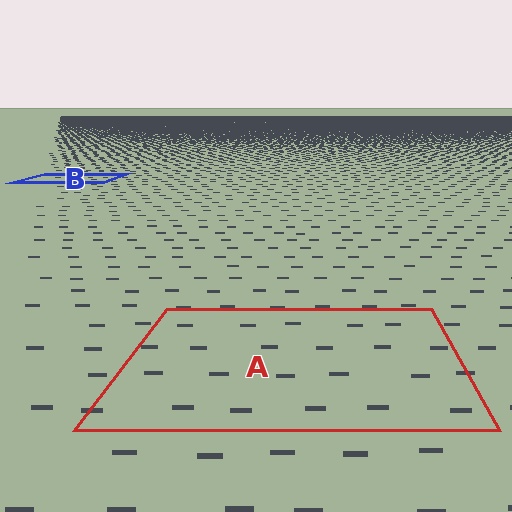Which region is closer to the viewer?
Region A is closer. The texture elements there are larger and more spread out.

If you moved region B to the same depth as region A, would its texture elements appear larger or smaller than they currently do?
They would appear larger. At a closer depth, the same texture elements are projected at a bigger on-screen size.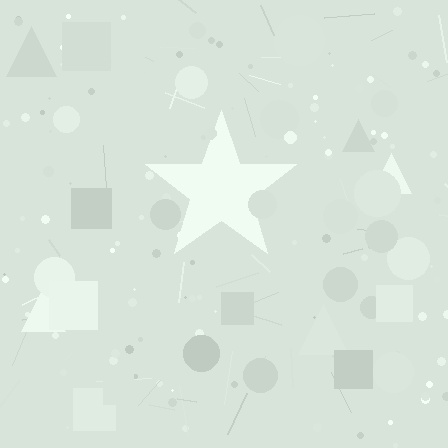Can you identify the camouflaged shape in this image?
The camouflaged shape is a star.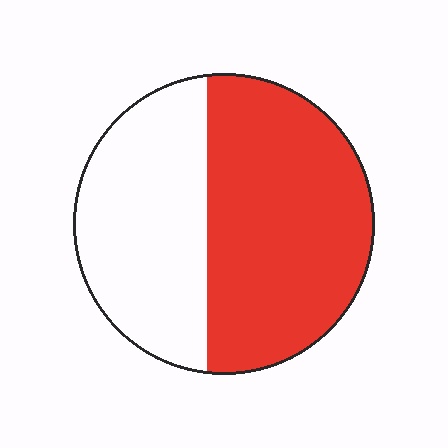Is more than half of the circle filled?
Yes.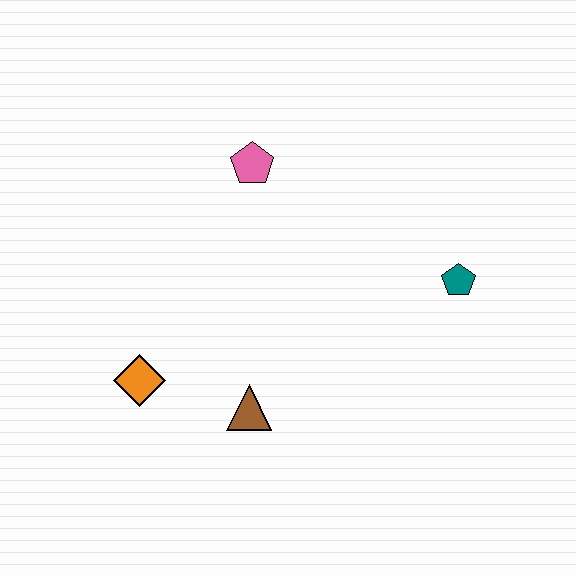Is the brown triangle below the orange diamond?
Yes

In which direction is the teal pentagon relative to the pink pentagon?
The teal pentagon is to the right of the pink pentagon.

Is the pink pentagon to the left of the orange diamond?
No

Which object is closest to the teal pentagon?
The pink pentagon is closest to the teal pentagon.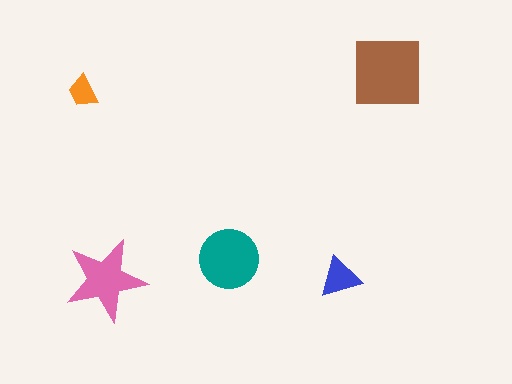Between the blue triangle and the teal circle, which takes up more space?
The teal circle.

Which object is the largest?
The brown square.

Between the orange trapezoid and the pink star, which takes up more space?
The pink star.